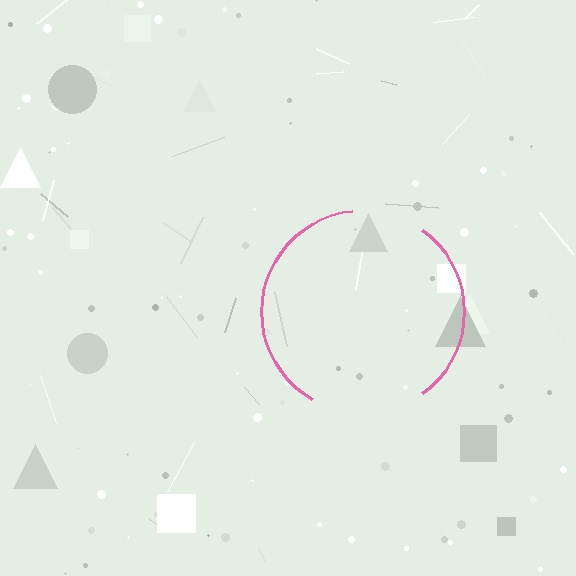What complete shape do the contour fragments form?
The contour fragments form a circle.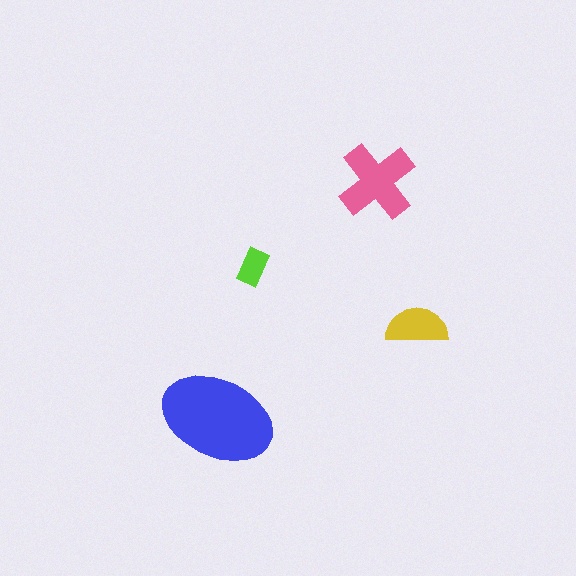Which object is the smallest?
The lime rectangle.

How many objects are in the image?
There are 4 objects in the image.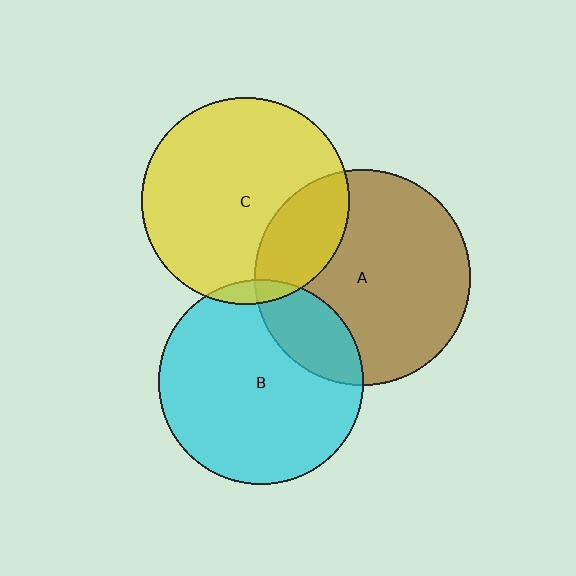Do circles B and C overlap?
Yes.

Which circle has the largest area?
Circle A (brown).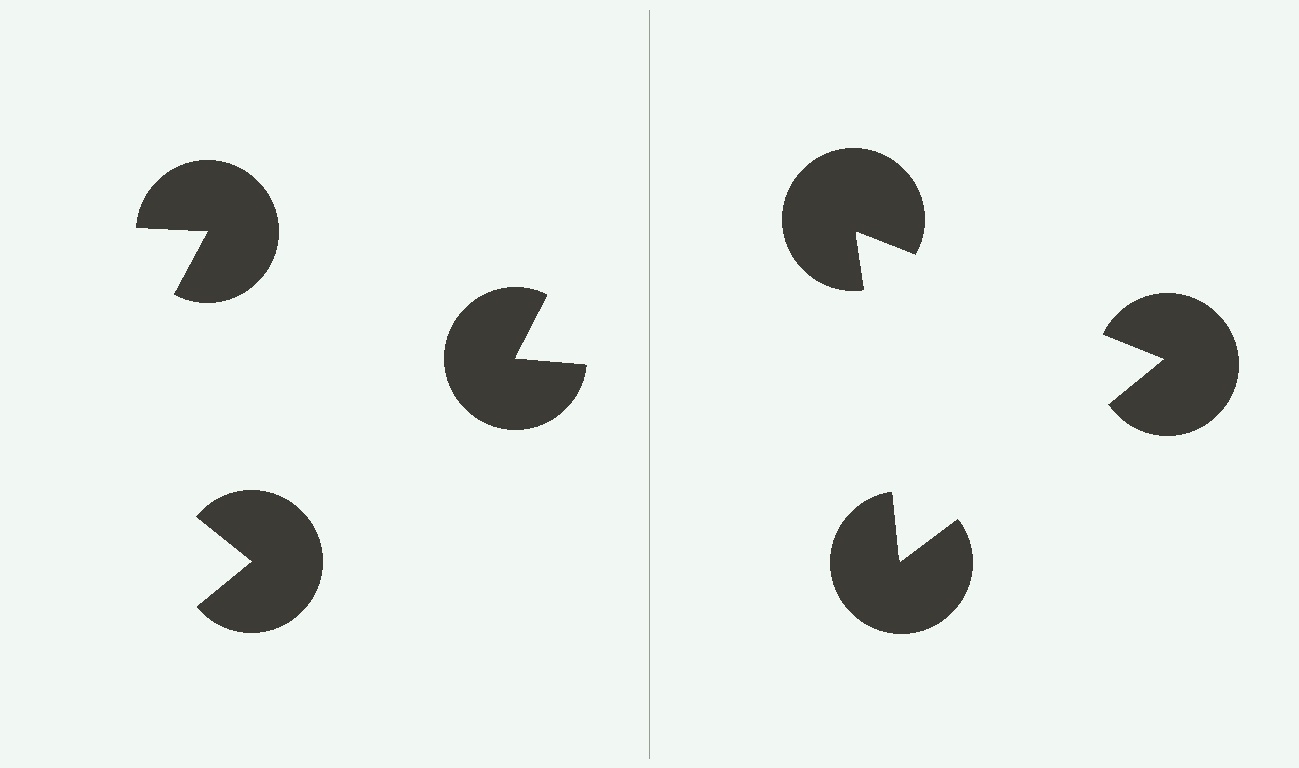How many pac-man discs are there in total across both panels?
6 — 3 on each side.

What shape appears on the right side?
An illusory triangle.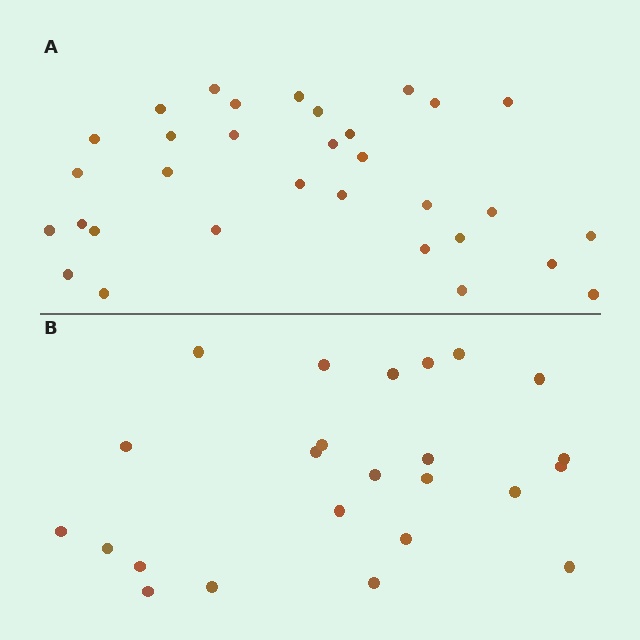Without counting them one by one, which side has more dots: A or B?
Region A (the top region) has more dots.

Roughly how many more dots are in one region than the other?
Region A has roughly 8 or so more dots than region B.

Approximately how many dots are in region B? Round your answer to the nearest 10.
About 20 dots. (The exact count is 24, which rounds to 20.)